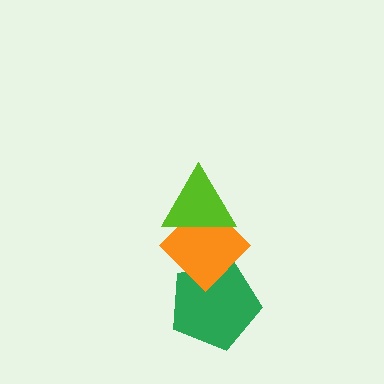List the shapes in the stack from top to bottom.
From top to bottom: the lime triangle, the orange diamond, the green pentagon.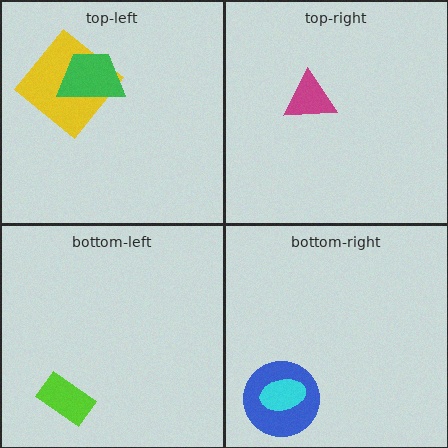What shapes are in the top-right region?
The magenta triangle.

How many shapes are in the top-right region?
1.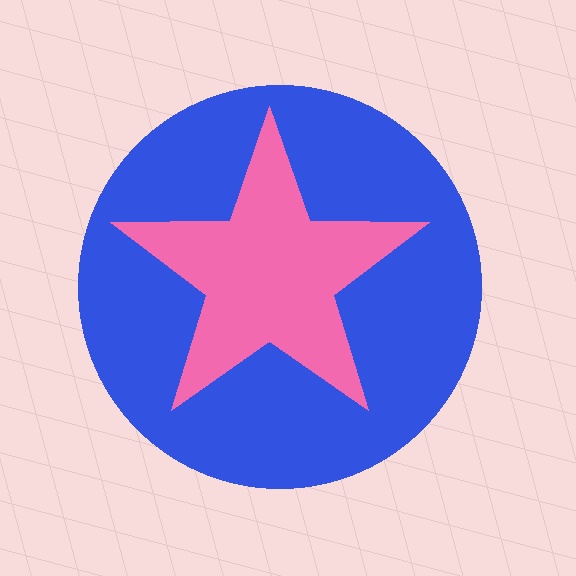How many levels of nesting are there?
2.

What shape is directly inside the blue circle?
The pink star.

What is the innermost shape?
The pink star.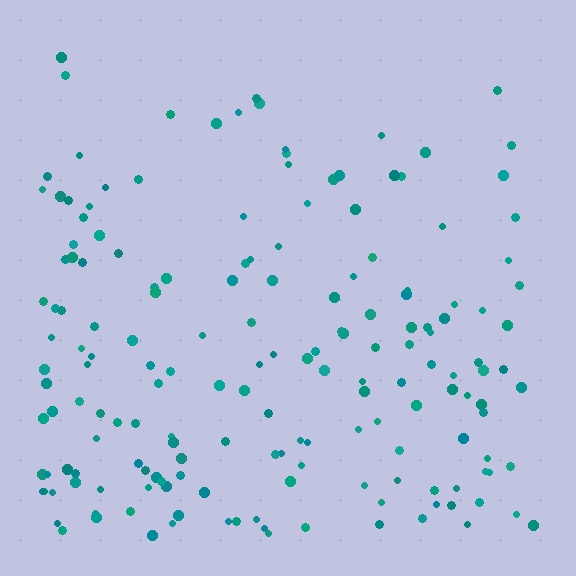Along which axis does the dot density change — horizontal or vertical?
Vertical.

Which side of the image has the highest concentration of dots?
The bottom.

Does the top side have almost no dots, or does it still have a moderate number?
Still a moderate number, just noticeably fewer than the bottom.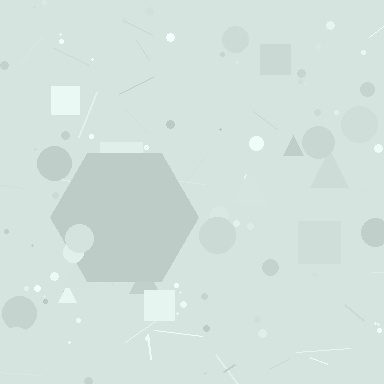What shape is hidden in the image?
A hexagon is hidden in the image.